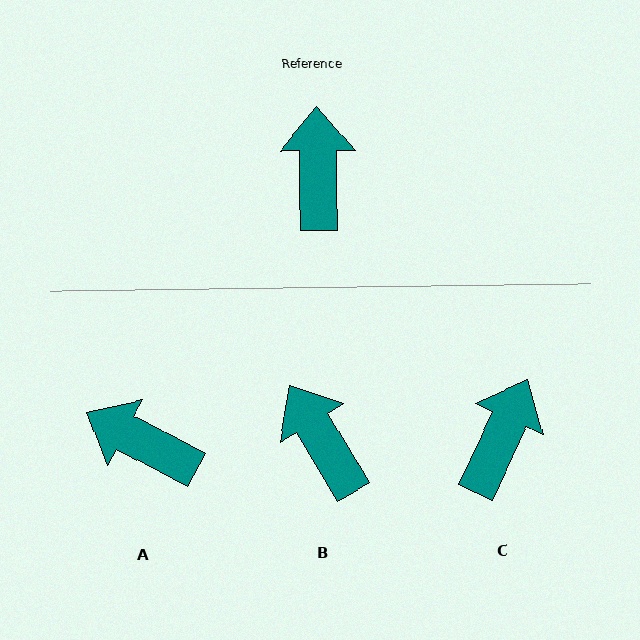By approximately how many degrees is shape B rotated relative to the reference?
Approximately 30 degrees counter-clockwise.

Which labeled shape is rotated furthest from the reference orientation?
A, about 61 degrees away.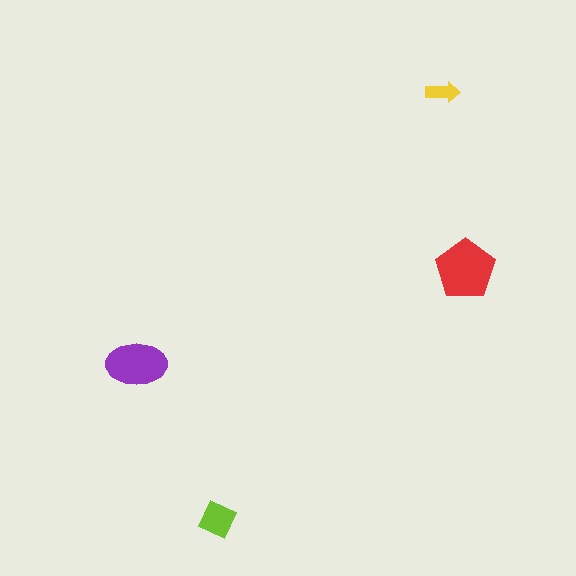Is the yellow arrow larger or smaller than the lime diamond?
Smaller.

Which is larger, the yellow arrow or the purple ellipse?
The purple ellipse.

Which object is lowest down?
The lime diamond is bottommost.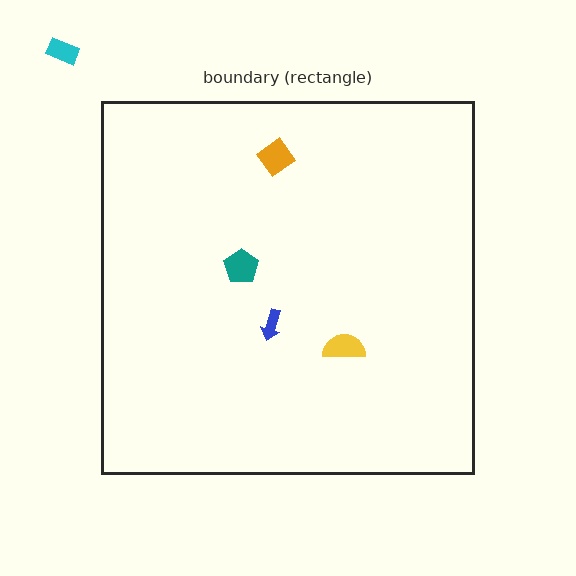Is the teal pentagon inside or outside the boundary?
Inside.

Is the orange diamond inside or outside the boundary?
Inside.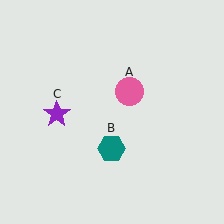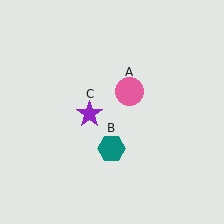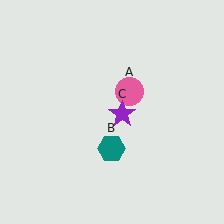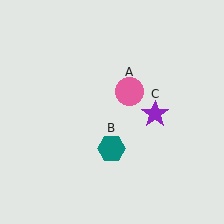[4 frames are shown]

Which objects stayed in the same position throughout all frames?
Pink circle (object A) and teal hexagon (object B) remained stationary.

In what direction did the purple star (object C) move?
The purple star (object C) moved right.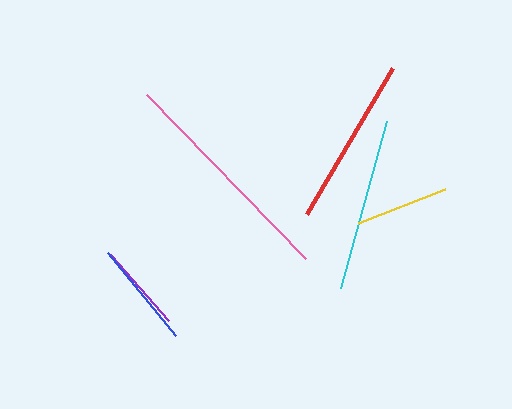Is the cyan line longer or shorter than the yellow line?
The cyan line is longer than the yellow line.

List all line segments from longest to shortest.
From longest to shortest: pink, cyan, red, blue, yellow, purple.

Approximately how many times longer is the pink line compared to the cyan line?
The pink line is approximately 1.3 times the length of the cyan line.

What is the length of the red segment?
The red segment is approximately 169 pixels long.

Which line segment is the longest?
The pink line is the longest at approximately 229 pixels.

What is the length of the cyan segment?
The cyan segment is approximately 173 pixels long.